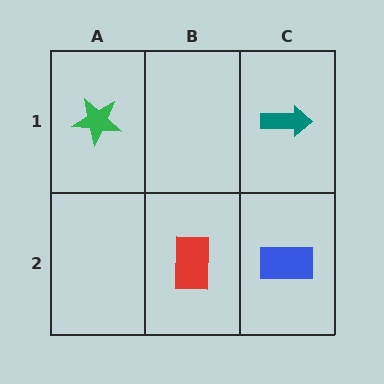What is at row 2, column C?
A blue rectangle.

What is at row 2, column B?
A red rectangle.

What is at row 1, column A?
A green star.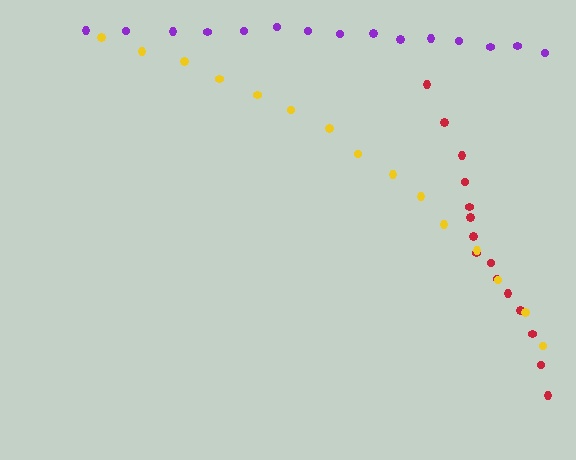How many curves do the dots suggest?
There are 3 distinct paths.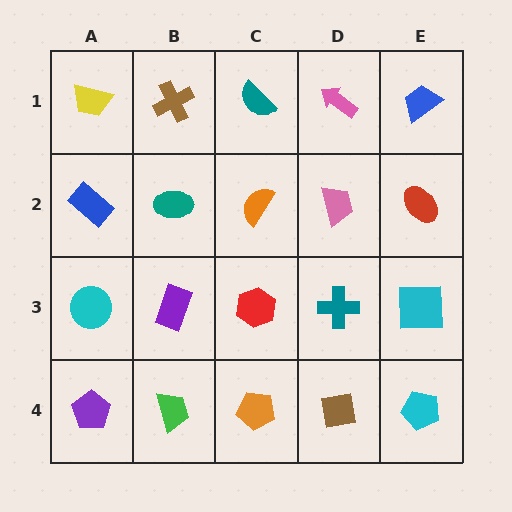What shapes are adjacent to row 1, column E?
A red ellipse (row 2, column E), a pink arrow (row 1, column D).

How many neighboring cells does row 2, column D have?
4.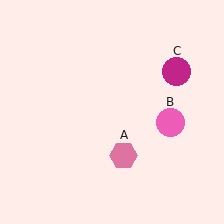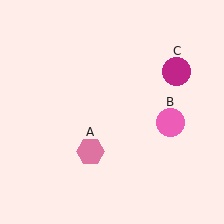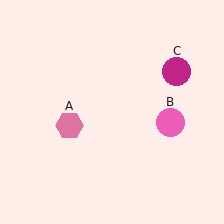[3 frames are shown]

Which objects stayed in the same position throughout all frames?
Pink circle (object B) and magenta circle (object C) remained stationary.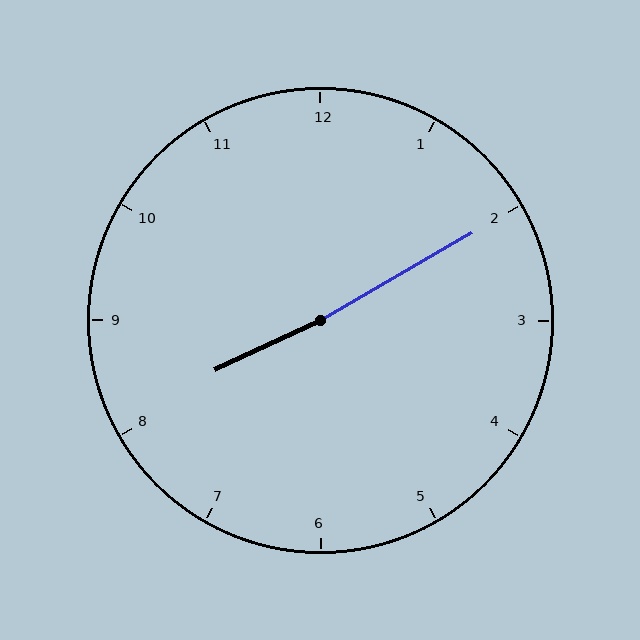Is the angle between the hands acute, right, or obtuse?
It is obtuse.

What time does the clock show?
8:10.